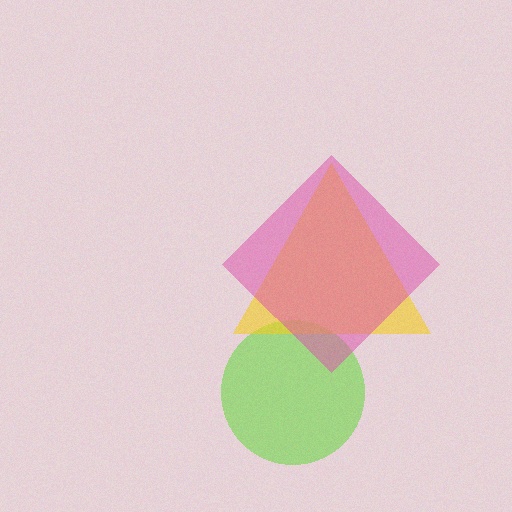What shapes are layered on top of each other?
The layered shapes are: a lime circle, a yellow triangle, a pink diamond.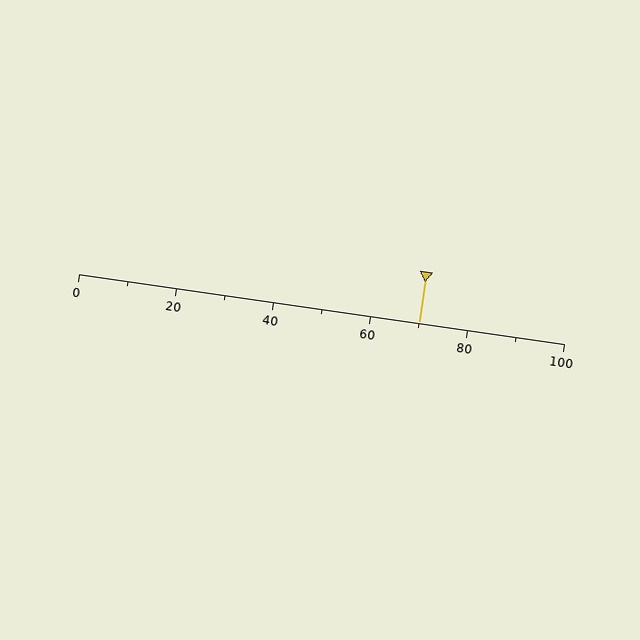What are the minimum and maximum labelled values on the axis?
The axis runs from 0 to 100.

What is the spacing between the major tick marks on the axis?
The major ticks are spaced 20 apart.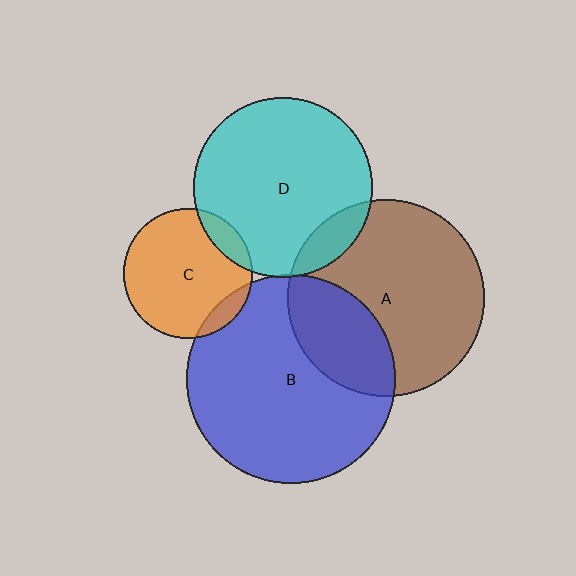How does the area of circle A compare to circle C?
Approximately 2.3 times.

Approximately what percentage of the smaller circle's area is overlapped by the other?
Approximately 5%.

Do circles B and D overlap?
Yes.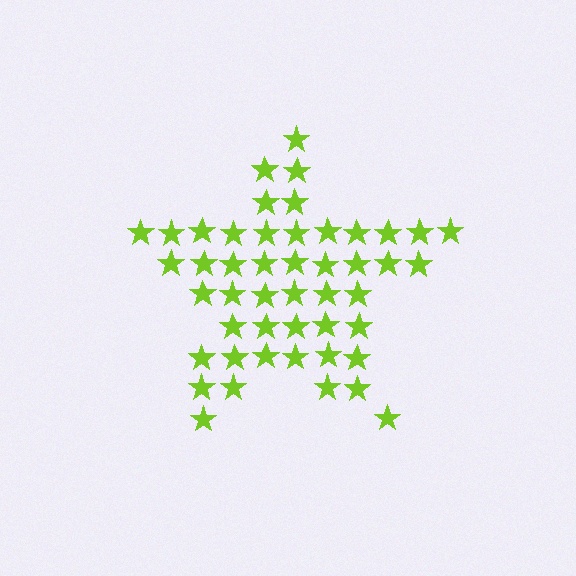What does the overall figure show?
The overall figure shows a star.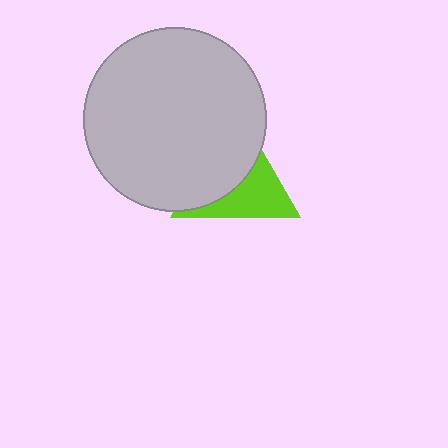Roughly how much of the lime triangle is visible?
A small part of it is visible (roughly 44%).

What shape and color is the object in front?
The object in front is a light gray circle.